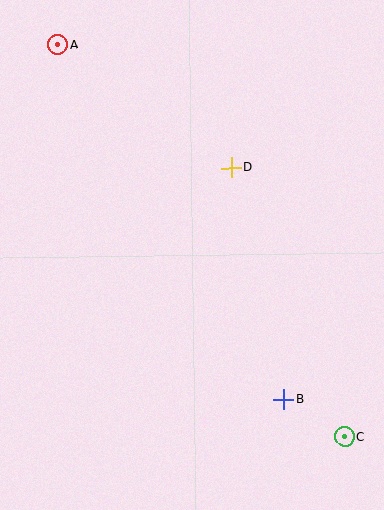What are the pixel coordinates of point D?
Point D is at (231, 168).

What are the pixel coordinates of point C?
Point C is at (345, 437).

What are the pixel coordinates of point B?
Point B is at (284, 399).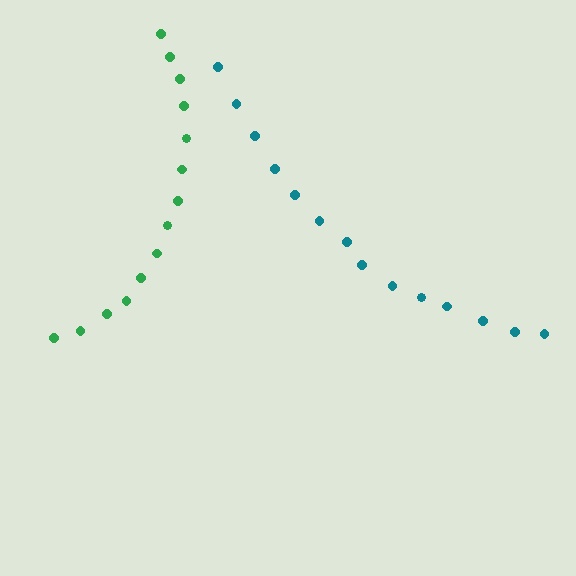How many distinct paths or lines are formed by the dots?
There are 2 distinct paths.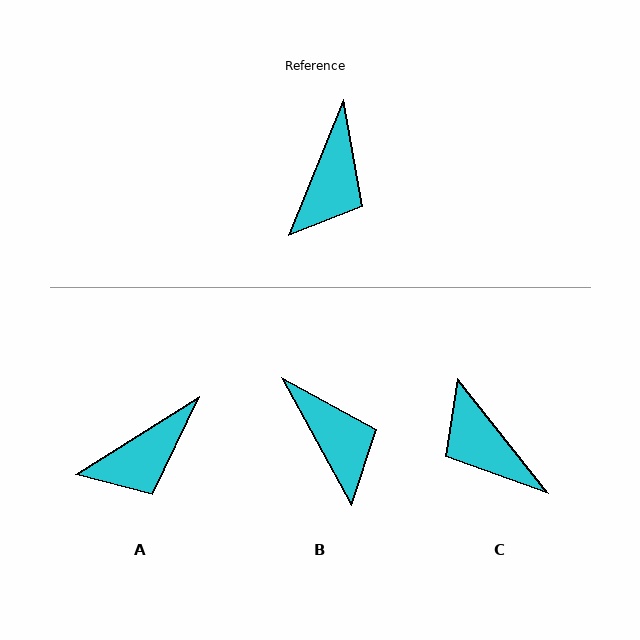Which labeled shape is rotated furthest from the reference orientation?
C, about 120 degrees away.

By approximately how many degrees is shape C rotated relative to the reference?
Approximately 120 degrees clockwise.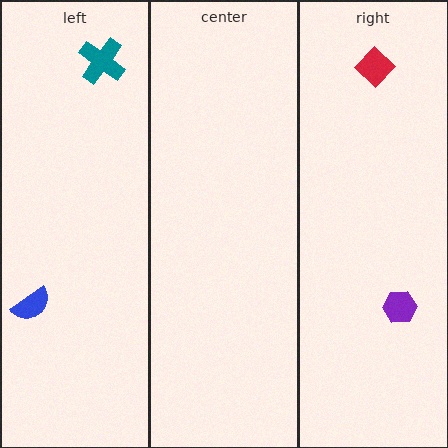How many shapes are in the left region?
2.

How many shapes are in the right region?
2.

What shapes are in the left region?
The blue semicircle, the teal cross.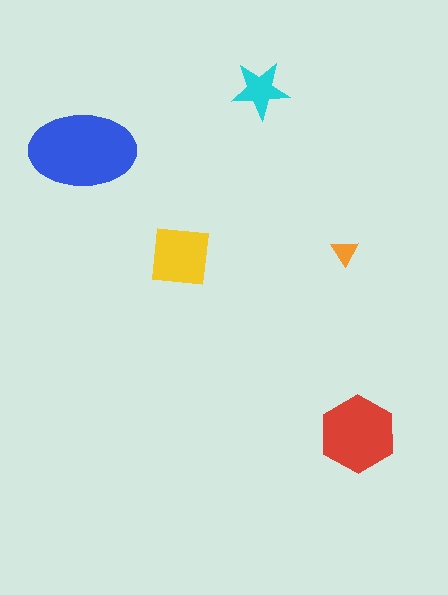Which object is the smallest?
The orange triangle.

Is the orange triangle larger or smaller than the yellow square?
Smaller.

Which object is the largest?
The blue ellipse.